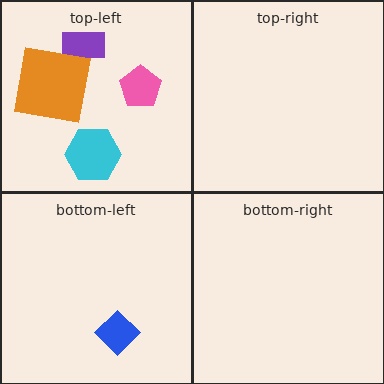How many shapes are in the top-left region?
4.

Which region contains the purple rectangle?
The top-left region.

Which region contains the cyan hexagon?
The top-left region.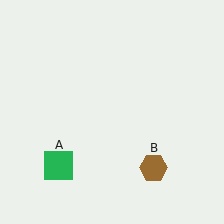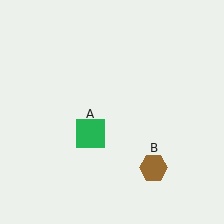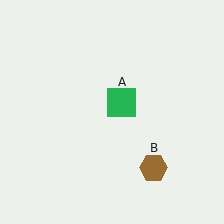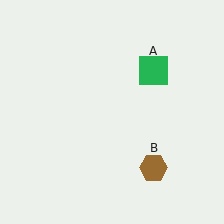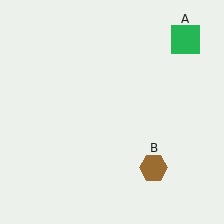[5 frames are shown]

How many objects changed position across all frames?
1 object changed position: green square (object A).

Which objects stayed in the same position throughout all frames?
Brown hexagon (object B) remained stationary.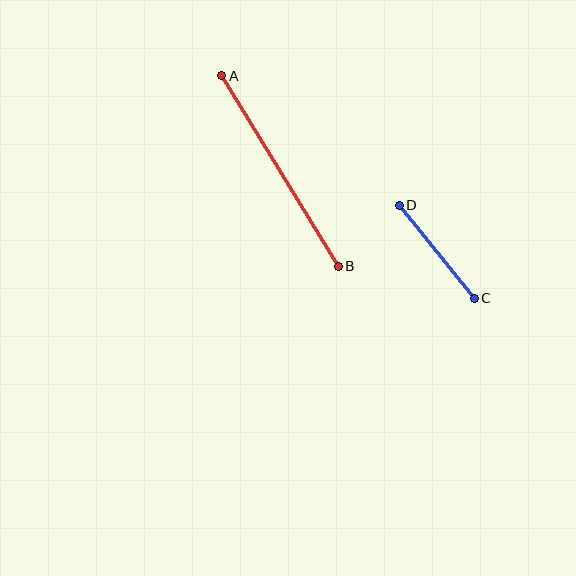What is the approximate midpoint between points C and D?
The midpoint is at approximately (437, 252) pixels.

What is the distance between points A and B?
The distance is approximately 223 pixels.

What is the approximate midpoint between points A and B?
The midpoint is at approximately (280, 171) pixels.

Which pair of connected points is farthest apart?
Points A and B are farthest apart.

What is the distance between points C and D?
The distance is approximately 119 pixels.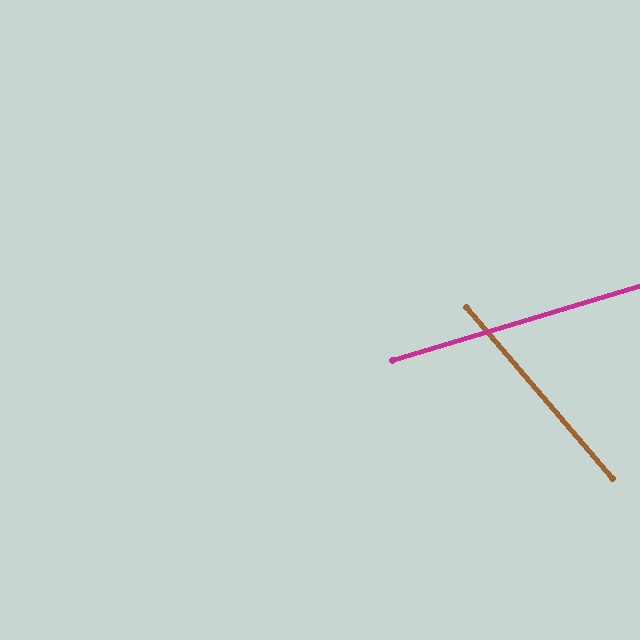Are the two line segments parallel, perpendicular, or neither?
Neither parallel nor perpendicular — they differ by about 66°.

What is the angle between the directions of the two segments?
Approximately 66 degrees.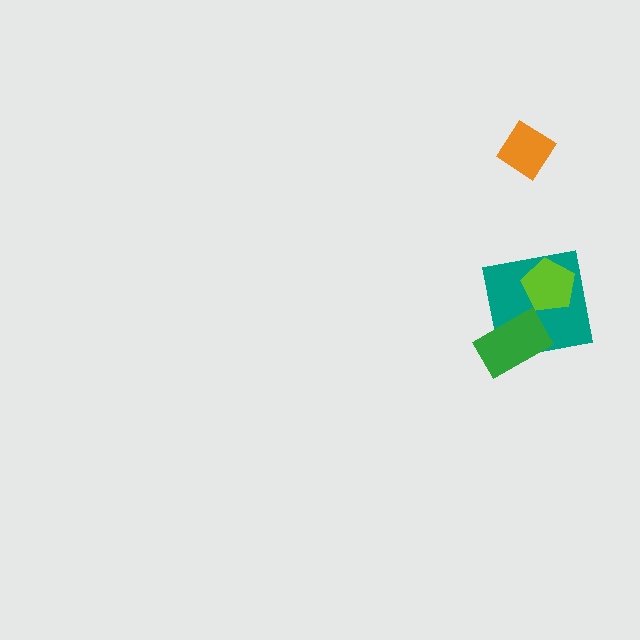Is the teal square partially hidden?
Yes, it is partially covered by another shape.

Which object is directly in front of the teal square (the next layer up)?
The lime pentagon is directly in front of the teal square.